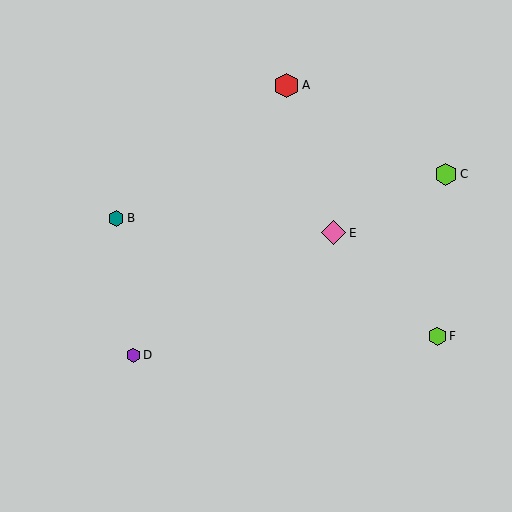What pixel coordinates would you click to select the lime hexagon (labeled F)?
Click at (437, 336) to select the lime hexagon F.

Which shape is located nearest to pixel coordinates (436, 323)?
The lime hexagon (labeled F) at (437, 336) is nearest to that location.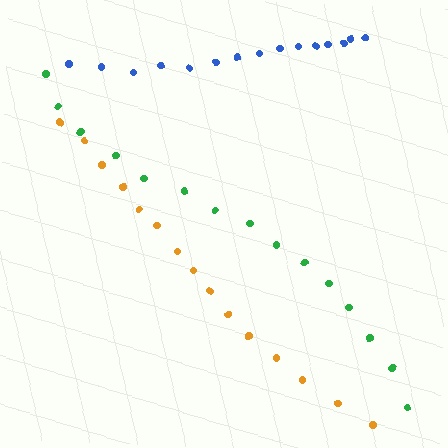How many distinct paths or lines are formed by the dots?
There are 3 distinct paths.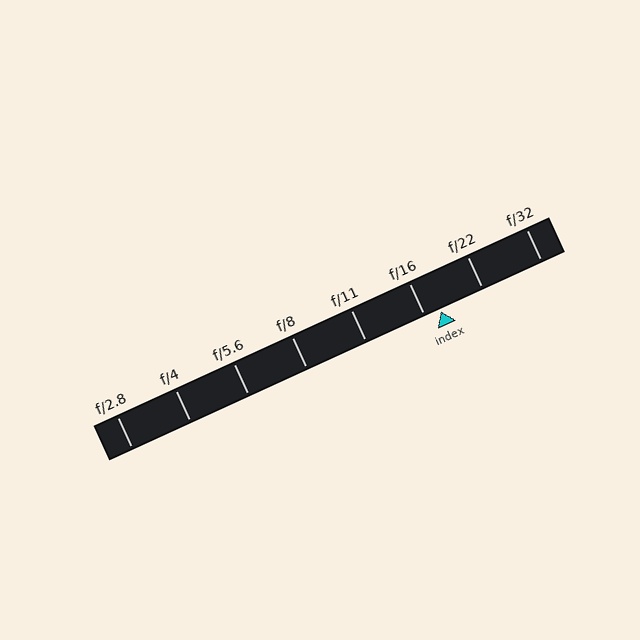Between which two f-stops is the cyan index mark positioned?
The index mark is between f/16 and f/22.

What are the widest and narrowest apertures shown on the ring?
The widest aperture shown is f/2.8 and the narrowest is f/32.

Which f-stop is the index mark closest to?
The index mark is closest to f/16.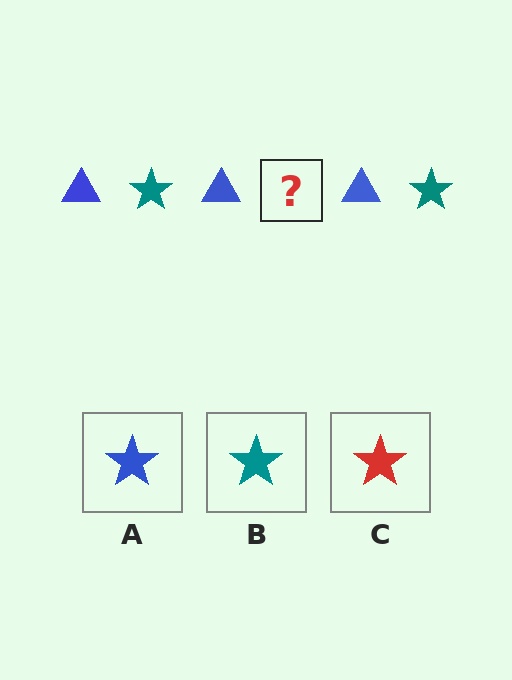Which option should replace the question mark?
Option B.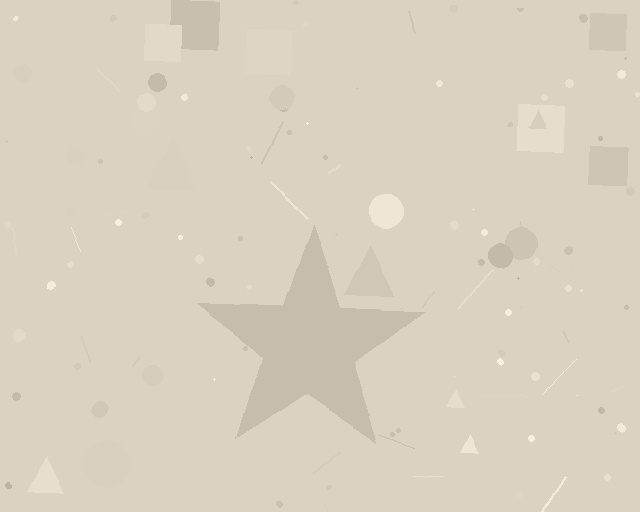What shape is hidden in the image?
A star is hidden in the image.